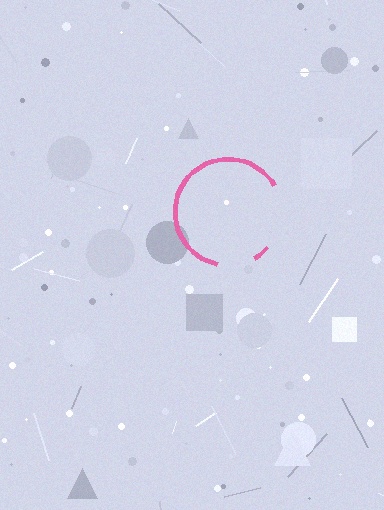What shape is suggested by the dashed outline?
The dashed outline suggests a circle.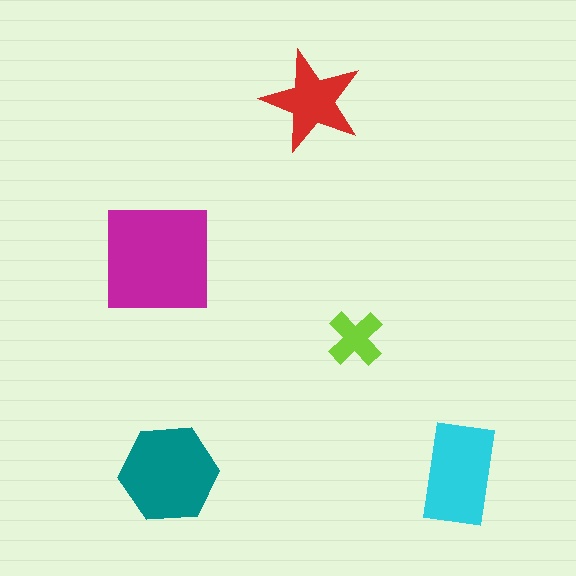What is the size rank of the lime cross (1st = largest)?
5th.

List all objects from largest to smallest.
The magenta square, the teal hexagon, the cyan rectangle, the red star, the lime cross.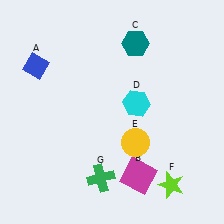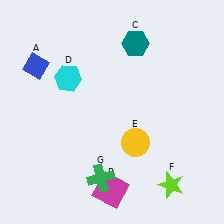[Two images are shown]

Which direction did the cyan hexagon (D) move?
The cyan hexagon (D) moved left.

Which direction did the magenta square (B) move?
The magenta square (B) moved left.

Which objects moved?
The objects that moved are: the magenta square (B), the cyan hexagon (D).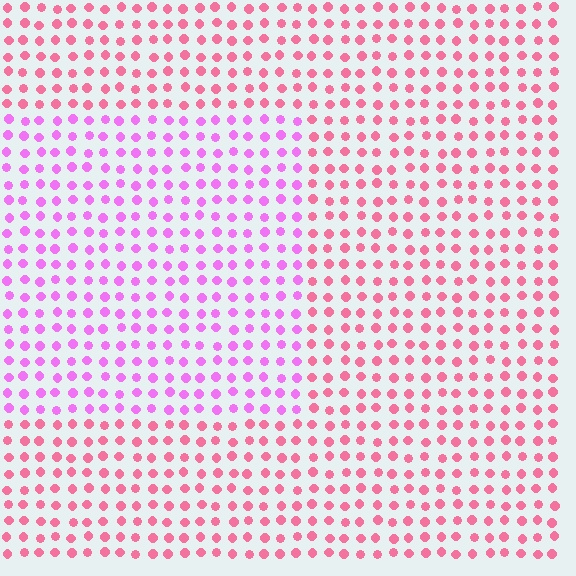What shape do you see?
I see a rectangle.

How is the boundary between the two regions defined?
The boundary is defined purely by a slight shift in hue (about 41 degrees). Spacing, size, and orientation are identical on both sides.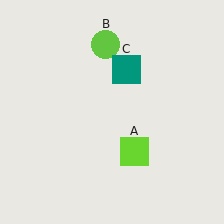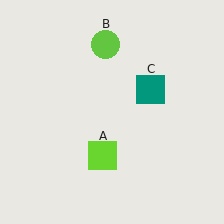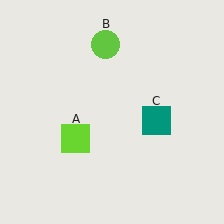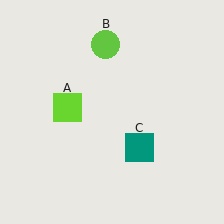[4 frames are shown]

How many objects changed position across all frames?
2 objects changed position: lime square (object A), teal square (object C).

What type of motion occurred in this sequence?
The lime square (object A), teal square (object C) rotated clockwise around the center of the scene.